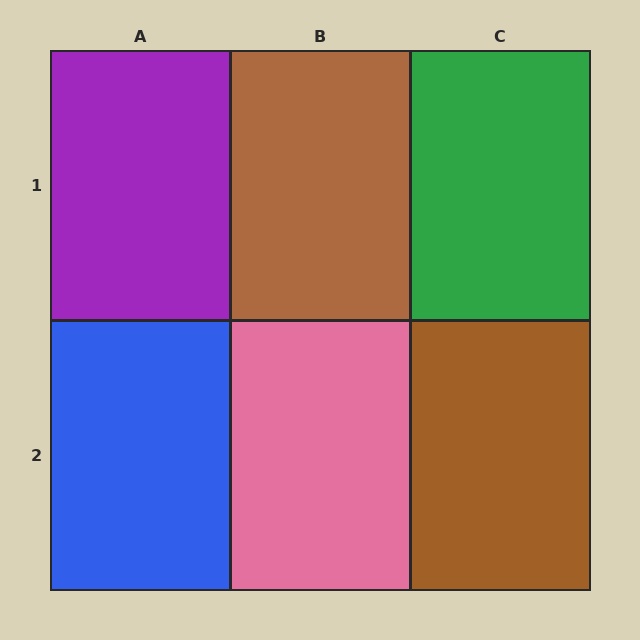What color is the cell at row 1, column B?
Brown.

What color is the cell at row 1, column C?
Green.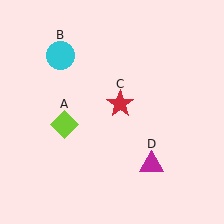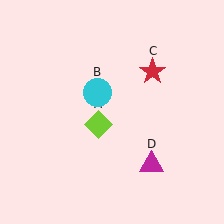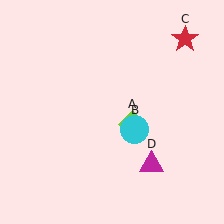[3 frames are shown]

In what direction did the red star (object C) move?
The red star (object C) moved up and to the right.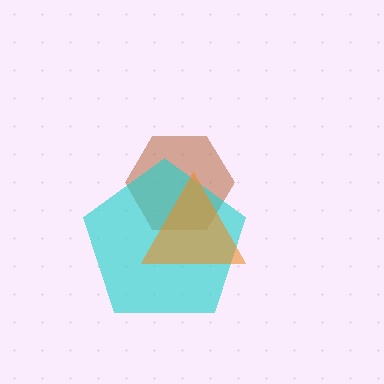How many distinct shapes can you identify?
There are 3 distinct shapes: a brown hexagon, a cyan pentagon, an orange triangle.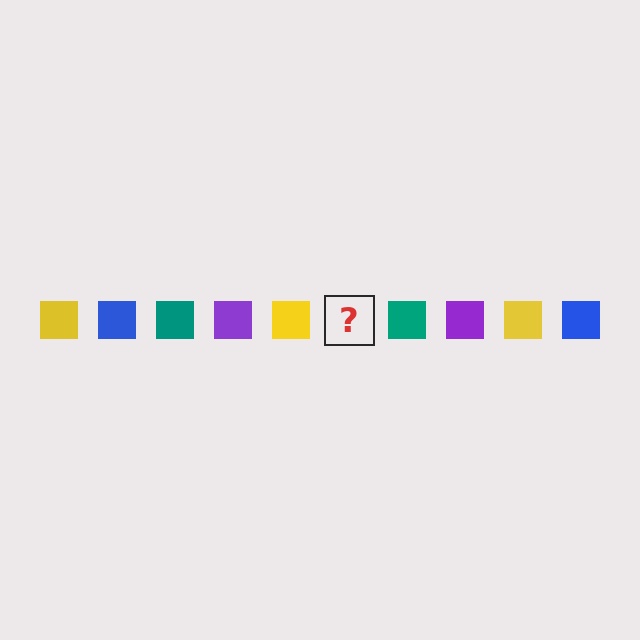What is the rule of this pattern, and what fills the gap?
The rule is that the pattern cycles through yellow, blue, teal, purple squares. The gap should be filled with a blue square.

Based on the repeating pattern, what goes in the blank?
The blank should be a blue square.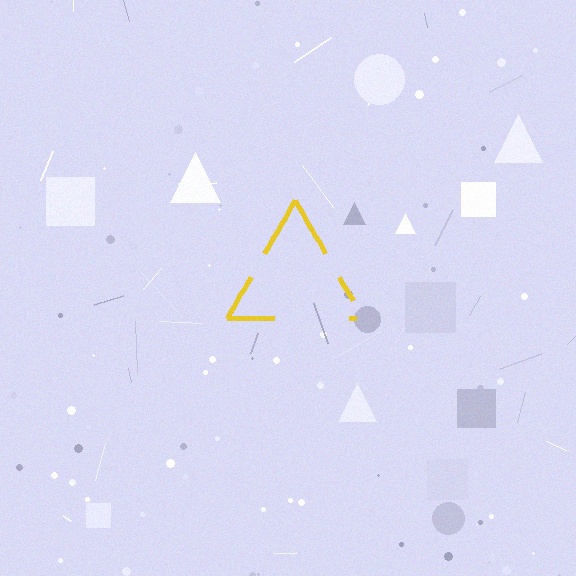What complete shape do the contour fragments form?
The contour fragments form a triangle.